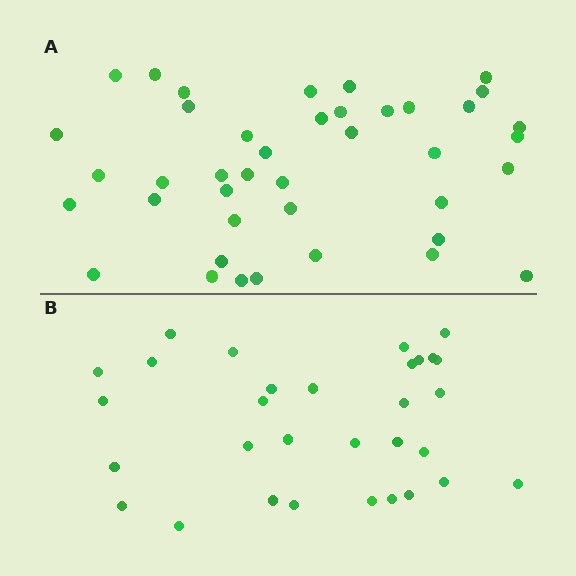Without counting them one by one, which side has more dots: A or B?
Region A (the top region) has more dots.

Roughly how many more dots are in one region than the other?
Region A has roughly 10 or so more dots than region B.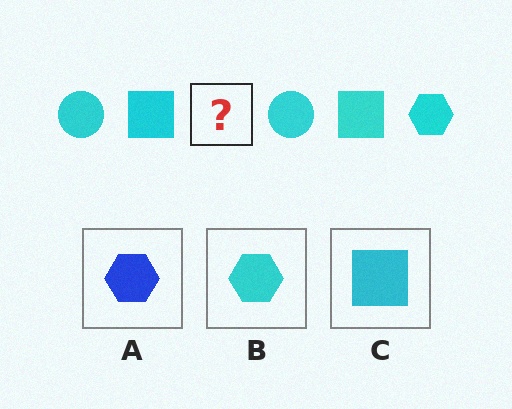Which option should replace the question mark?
Option B.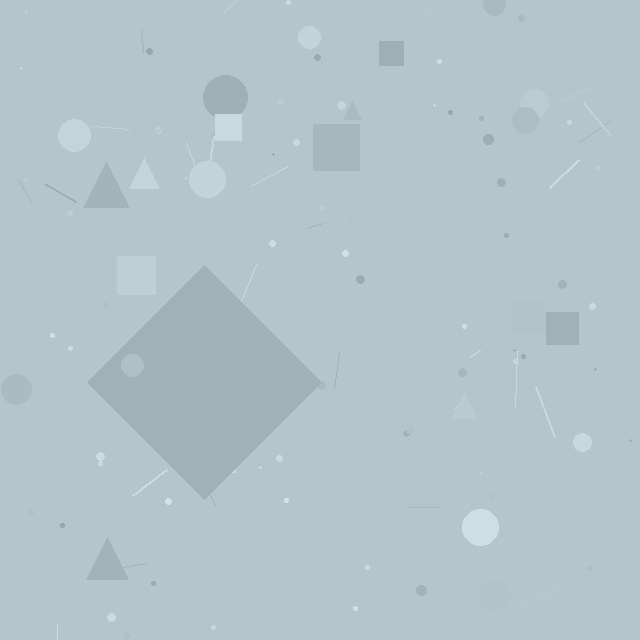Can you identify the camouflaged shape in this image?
The camouflaged shape is a diamond.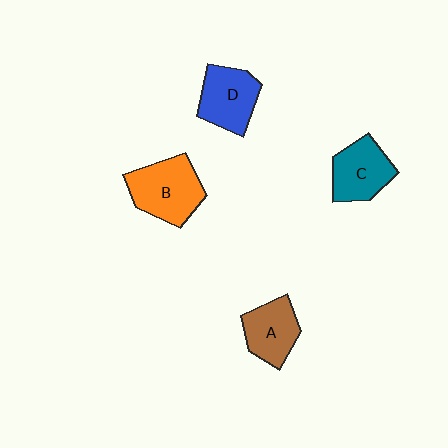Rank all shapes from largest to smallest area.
From largest to smallest: B (orange), D (blue), C (teal), A (brown).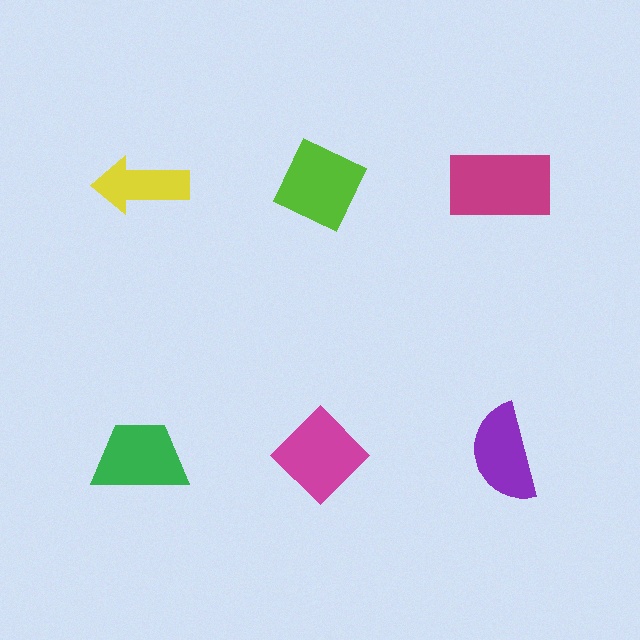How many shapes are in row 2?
3 shapes.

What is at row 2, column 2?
A magenta diamond.